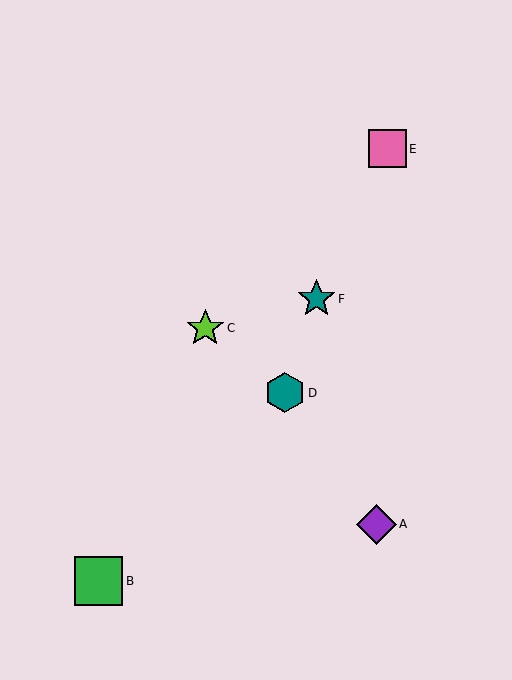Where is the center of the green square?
The center of the green square is at (98, 581).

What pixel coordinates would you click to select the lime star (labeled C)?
Click at (205, 328) to select the lime star C.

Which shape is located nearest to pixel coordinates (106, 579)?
The green square (labeled B) at (98, 581) is nearest to that location.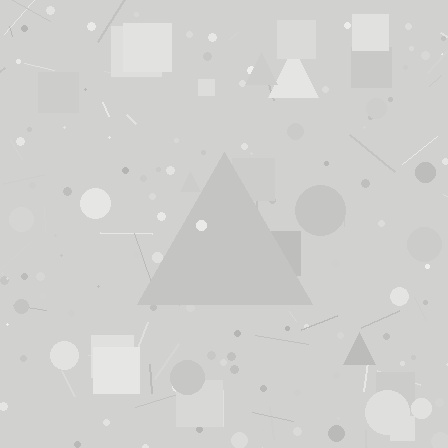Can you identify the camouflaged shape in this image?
The camouflaged shape is a triangle.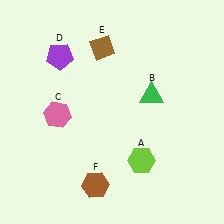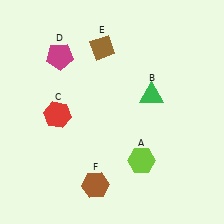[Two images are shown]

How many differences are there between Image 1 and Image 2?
There are 2 differences between the two images.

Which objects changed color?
C changed from pink to red. D changed from purple to magenta.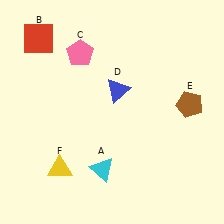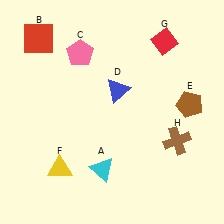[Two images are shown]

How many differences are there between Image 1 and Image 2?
There are 2 differences between the two images.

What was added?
A red diamond (G), a brown cross (H) were added in Image 2.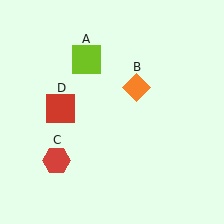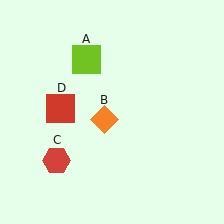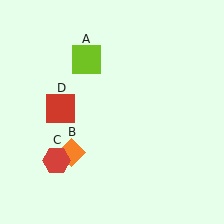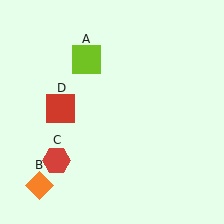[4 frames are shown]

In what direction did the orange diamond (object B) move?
The orange diamond (object B) moved down and to the left.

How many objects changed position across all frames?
1 object changed position: orange diamond (object B).